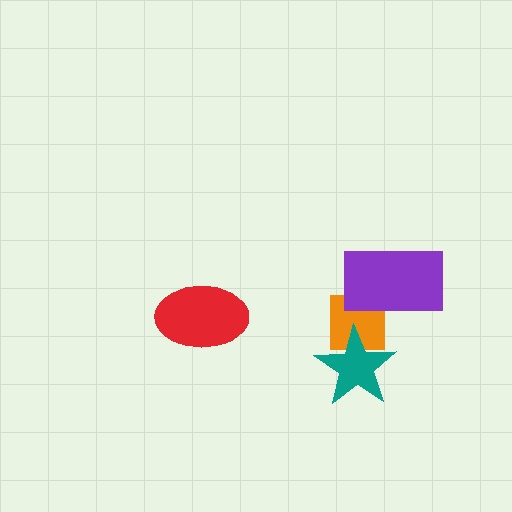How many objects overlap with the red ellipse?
0 objects overlap with the red ellipse.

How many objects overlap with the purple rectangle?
1 object overlaps with the purple rectangle.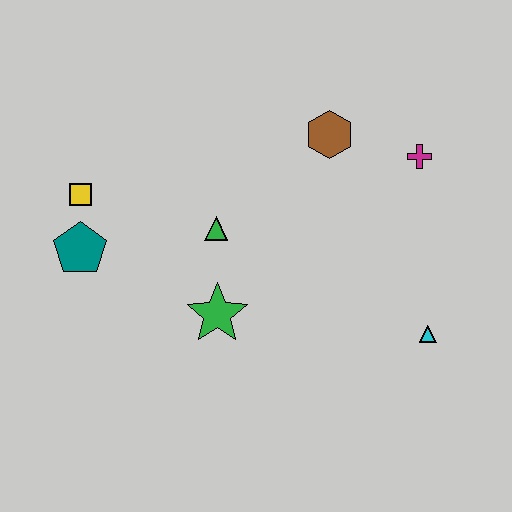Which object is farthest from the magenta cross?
The teal pentagon is farthest from the magenta cross.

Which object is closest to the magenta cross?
The brown hexagon is closest to the magenta cross.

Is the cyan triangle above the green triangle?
No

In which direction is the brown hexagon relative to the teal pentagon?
The brown hexagon is to the right of the teal pentagon.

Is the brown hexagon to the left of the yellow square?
No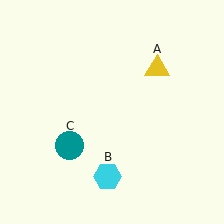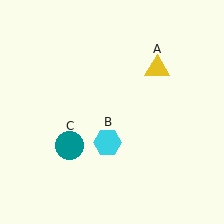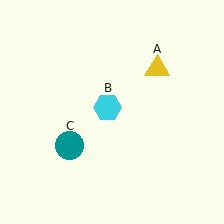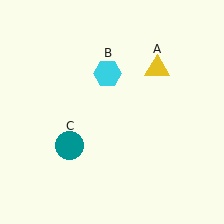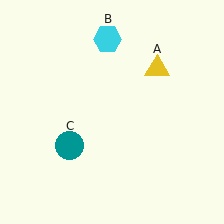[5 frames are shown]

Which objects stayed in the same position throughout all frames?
Yellow triangle (object A) and teal circle (object C) remained stationary.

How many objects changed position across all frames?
1 object changed position: cyan hexagon (object B).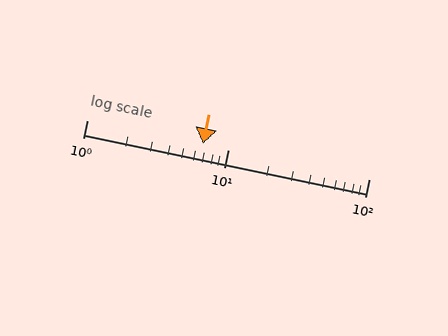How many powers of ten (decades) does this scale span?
The scale spans 2 decades, from 1 to 100.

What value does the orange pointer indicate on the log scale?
The pointer indicates approximately 6.6.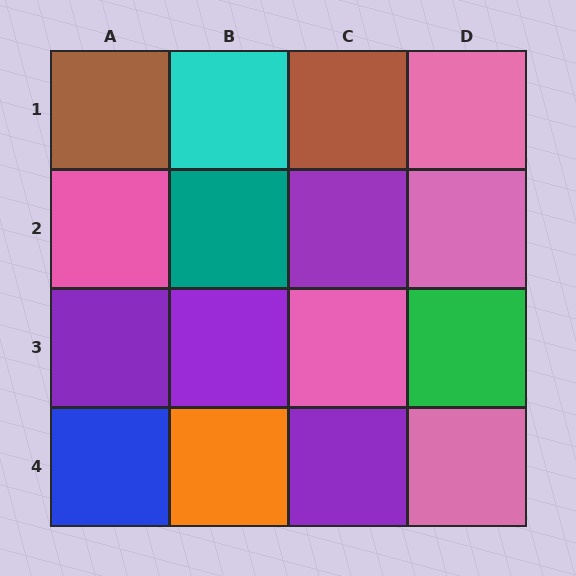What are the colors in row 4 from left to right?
Blue, orange, purple, pink.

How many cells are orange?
1 cell is orange.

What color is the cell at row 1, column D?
Pink.